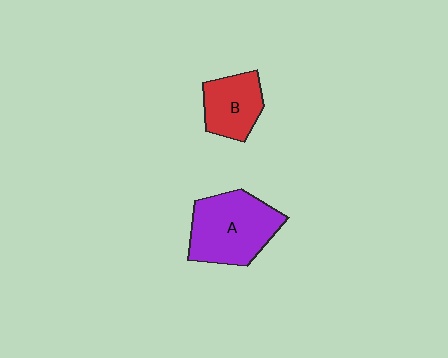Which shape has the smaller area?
Shape B (red).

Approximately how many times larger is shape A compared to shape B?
Approximately 1.6 times.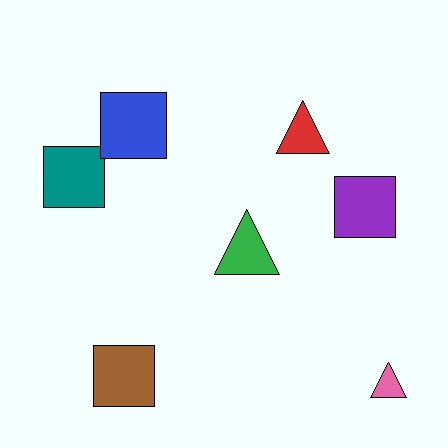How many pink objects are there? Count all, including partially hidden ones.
There is 1 pink object.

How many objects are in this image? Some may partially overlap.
There are 7 objects.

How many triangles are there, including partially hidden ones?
There are 3 triangles.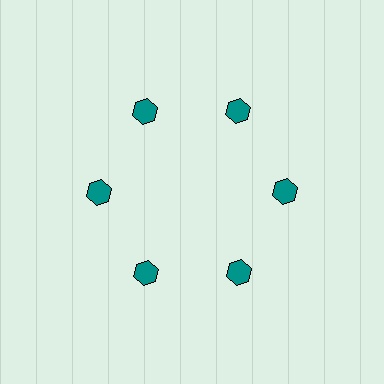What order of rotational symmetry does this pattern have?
This pattern has 6-fold rotational symmetry.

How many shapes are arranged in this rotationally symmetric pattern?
There are 6 shapes, arranged in 6 groups of 1.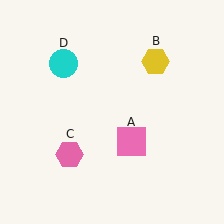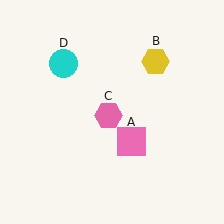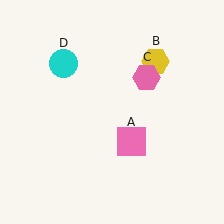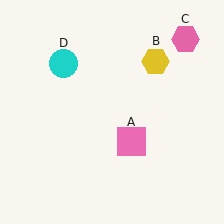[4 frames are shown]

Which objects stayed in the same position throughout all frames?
Pink square (object A) and yellow hexagon (object B) and cyan circle (object D) remained stationary.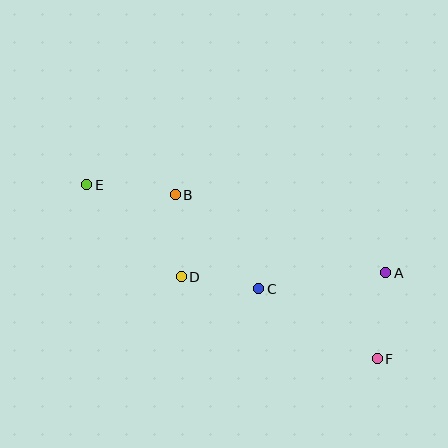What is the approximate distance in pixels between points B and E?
The distance between B and E is approximately 89 pixels.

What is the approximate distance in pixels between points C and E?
The distance between C and E is approximately 201 pixels.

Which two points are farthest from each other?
Points E and F are farthest from each other.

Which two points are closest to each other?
Points C and D are closest to each other.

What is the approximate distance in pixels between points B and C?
The distance between B and C is approximately 126 pixels.